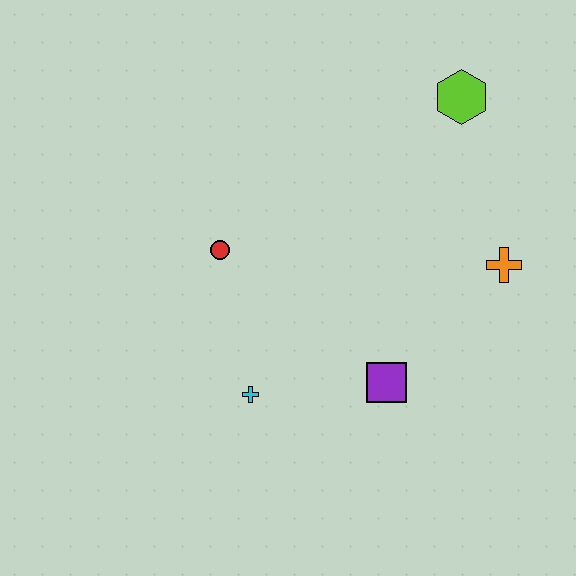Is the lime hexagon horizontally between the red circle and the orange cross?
Yes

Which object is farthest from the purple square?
The lime hexagon is farthest from the purple square.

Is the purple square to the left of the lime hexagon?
Yes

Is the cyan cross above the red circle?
No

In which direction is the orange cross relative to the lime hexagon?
The orange cross is below the lime hexagon.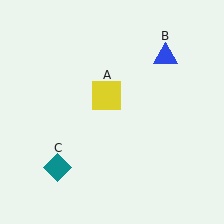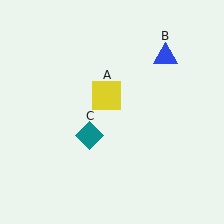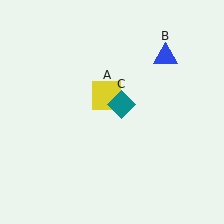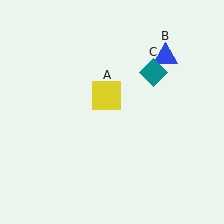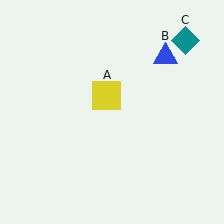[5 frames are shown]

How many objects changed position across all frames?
1 object changed position: teal diamond (object C).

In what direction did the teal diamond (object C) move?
The teal diamond (object C) moved up and to the right.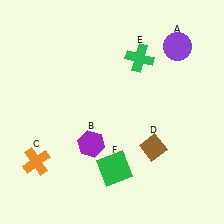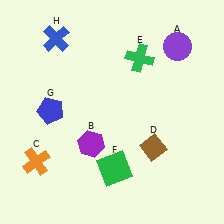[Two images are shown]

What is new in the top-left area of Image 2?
A blue pentagon (G) was added in the top-left area of Image 2.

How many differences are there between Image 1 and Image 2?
There are 2 differences between the two images.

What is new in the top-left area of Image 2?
A blue cross (H) was added in the top-left area of Image 2.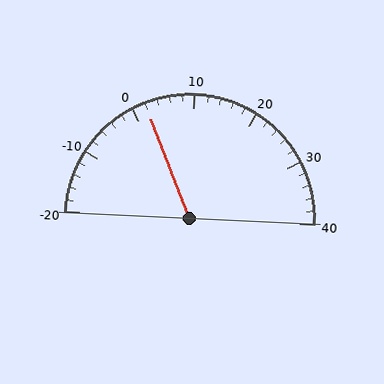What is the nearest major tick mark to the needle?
The nearest major tick mark is 0.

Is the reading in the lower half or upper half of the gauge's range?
The reading is in the lower half of the range (-20 to 40).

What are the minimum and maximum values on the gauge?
The gauge ranges from -20 to 40.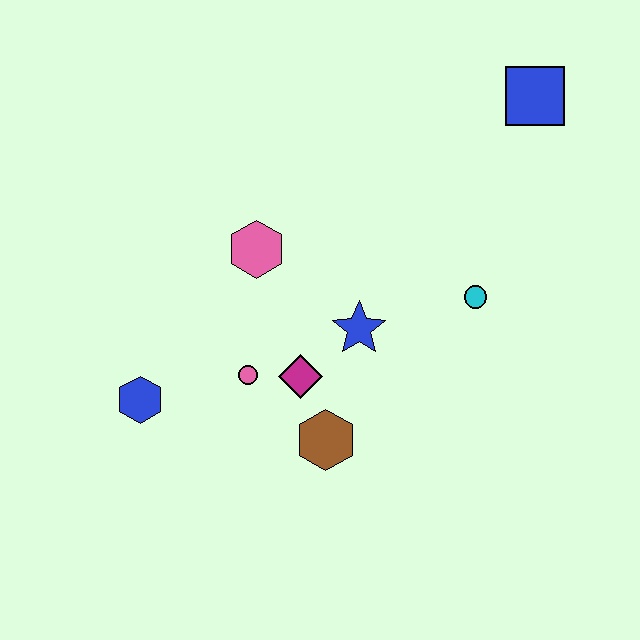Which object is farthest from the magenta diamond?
The blue square is farthest from the magenta diamond.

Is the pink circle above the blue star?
No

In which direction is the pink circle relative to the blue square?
The pink circle is to the left of the blue square.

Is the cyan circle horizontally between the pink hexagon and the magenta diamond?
No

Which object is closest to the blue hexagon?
The pink circle is closest to the blue hexagon.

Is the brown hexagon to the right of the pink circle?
Yes